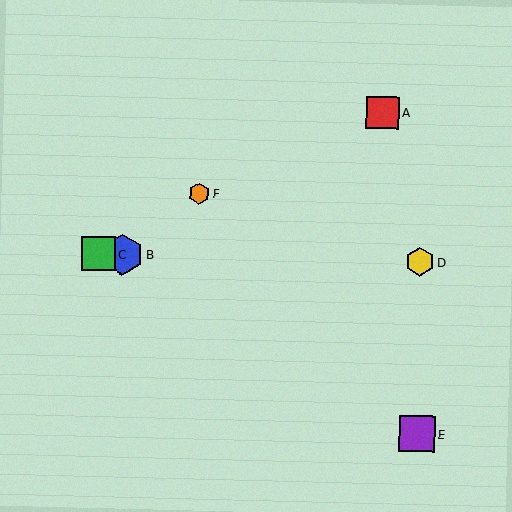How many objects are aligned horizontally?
3 objects (B, C, D) are aligned horizontally.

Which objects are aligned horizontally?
Objects B, C, D are aligned horizontally.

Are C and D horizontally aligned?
Yes, both are at y≈254.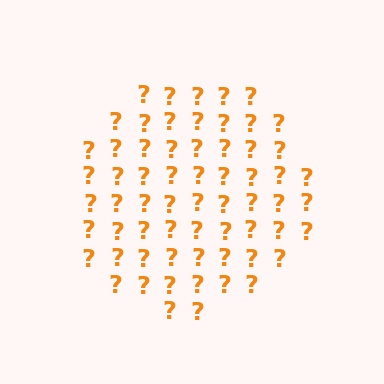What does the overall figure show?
The overall figure shows a circle.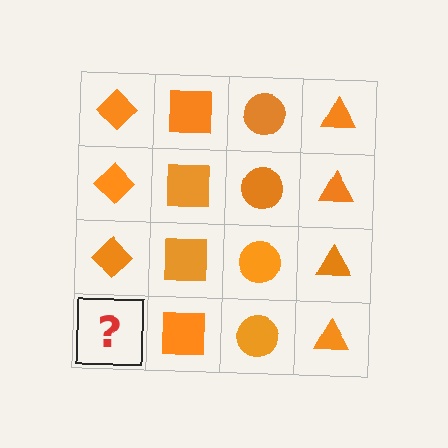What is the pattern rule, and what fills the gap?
The rule is that each column has a consistent shape. The gap should be filled with an orange diamond.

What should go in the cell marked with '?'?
The missing cell should contain an orange diamond.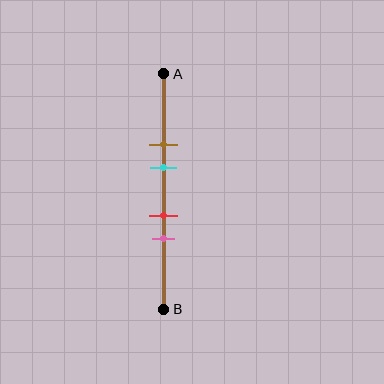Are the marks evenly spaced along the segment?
No, the marks are not evenly spaced.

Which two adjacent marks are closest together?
The red and pink marks are the closest adjacent pair.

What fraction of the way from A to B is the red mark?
The red mark is approximately 60% (0.6) of the way from A to B.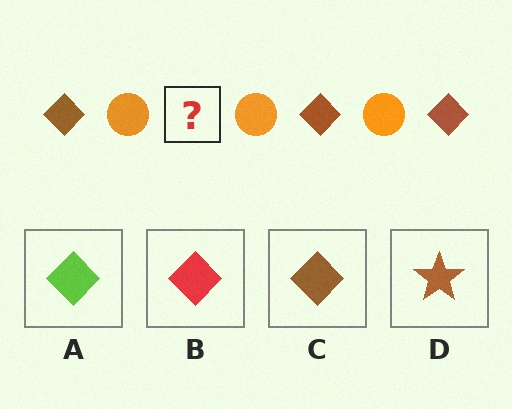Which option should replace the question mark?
Option C.